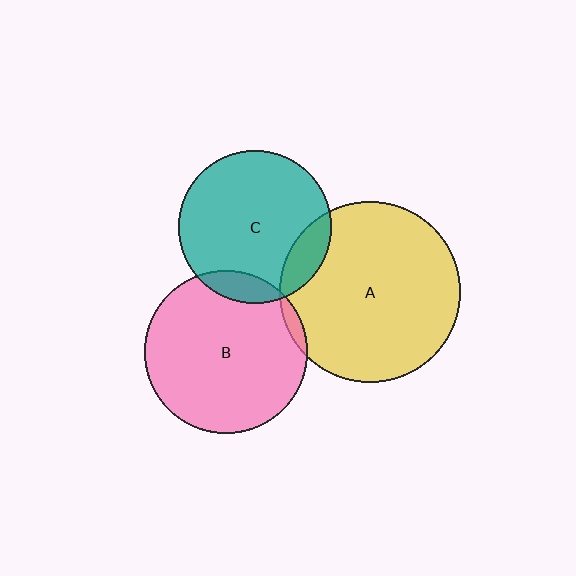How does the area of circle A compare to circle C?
Approximately 1.4 times.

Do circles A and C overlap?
Yes.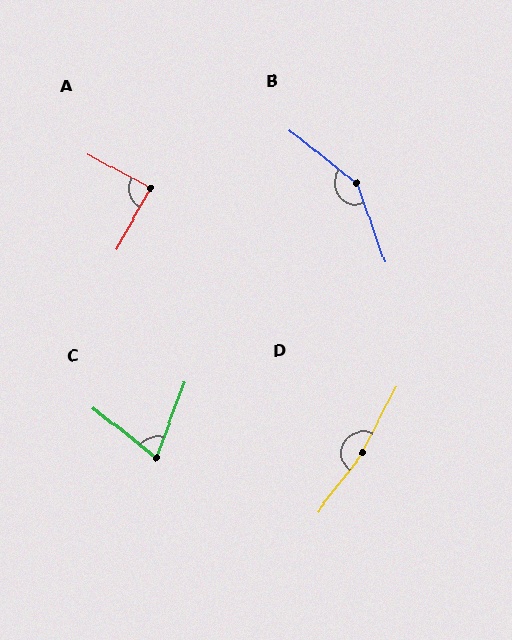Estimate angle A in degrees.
Approximately 90 degrees.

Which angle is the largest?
D, at approximately 170 degrees.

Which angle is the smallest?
C, at approximately 72 degrees.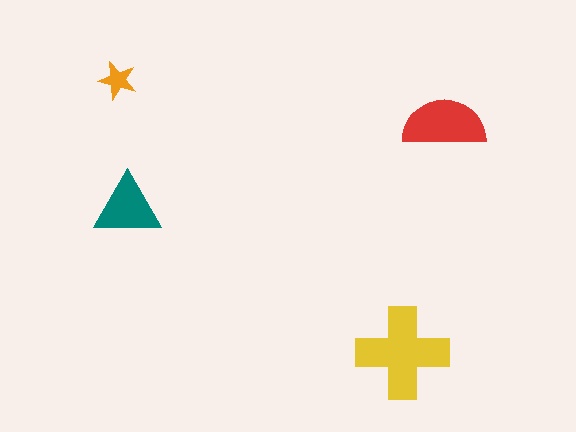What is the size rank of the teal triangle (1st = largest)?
3rd.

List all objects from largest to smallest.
The yellow cross, the red semicircle, the teal triangle, the orange star.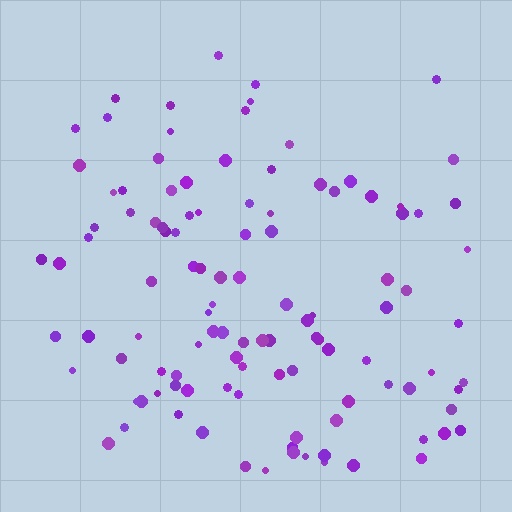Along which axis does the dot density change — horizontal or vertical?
Vertical.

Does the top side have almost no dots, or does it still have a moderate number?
Still a moderate number, just noticeably fewer than the bottom.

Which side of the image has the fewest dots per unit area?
The top.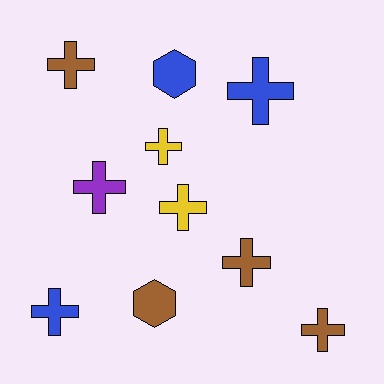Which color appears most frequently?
Brown, with 4 objects.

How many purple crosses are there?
There is 1 purple cross.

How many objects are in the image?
There are 10 objects.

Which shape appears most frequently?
Cross, with 8 objects.